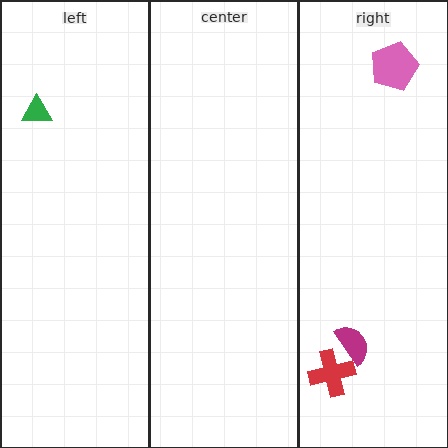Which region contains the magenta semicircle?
The right region.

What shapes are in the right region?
The pink pentagon, the magenta semicircle, the red cross.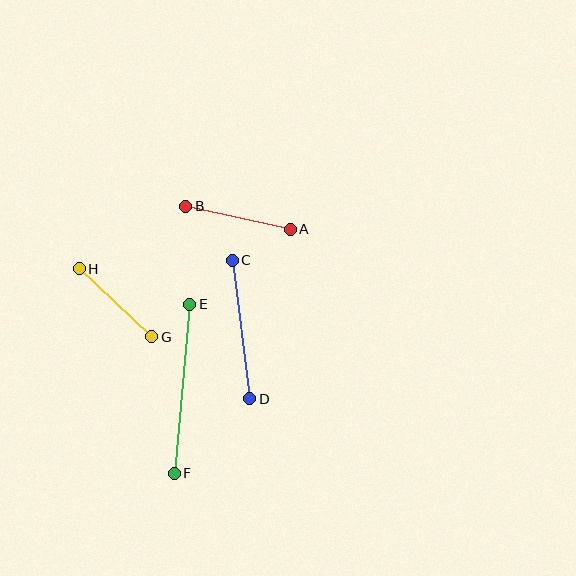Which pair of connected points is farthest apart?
Points E and F are farthest apart.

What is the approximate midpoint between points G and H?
The midpoint is at approximately (116, 303) pixels.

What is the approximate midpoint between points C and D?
The midpoint is at approximately (241, 330) pixels.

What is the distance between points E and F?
The distance is approximately 170 pixels.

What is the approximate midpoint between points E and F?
The midpoint is at approximately (182, 389) pixels.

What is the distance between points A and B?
The distance is approximately 107 pixels.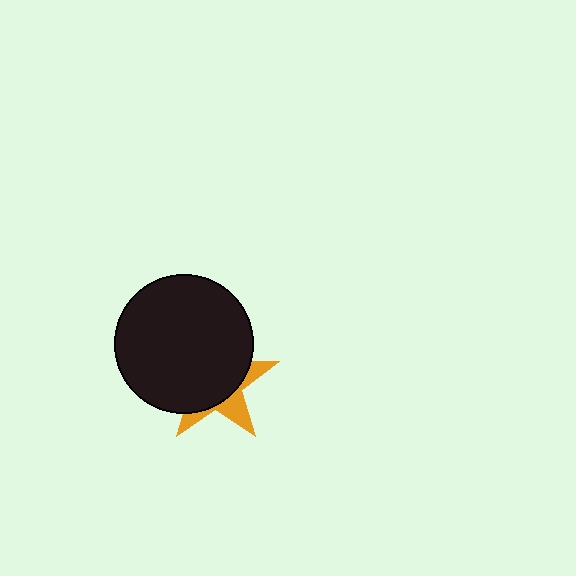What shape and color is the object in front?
The object in front is a black circle.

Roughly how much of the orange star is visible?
A small part of it is visible (roughly 31%).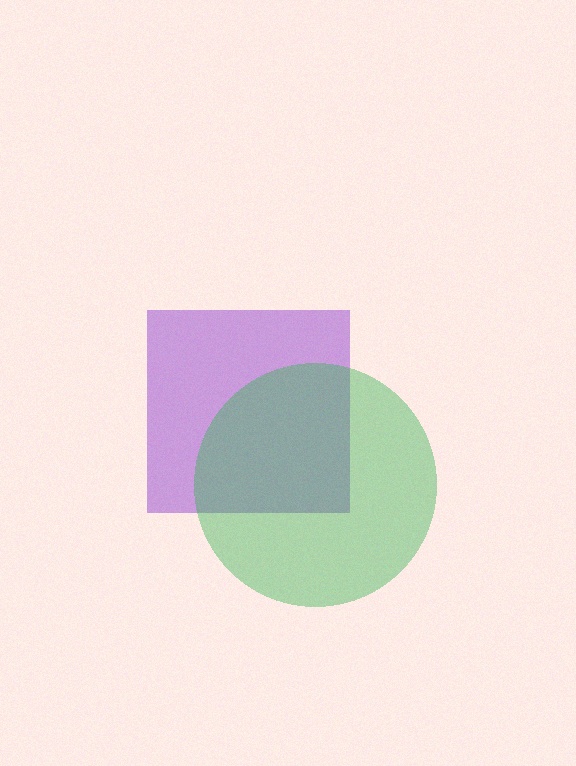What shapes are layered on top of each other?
The layered shapes are: a purple square, a green circle.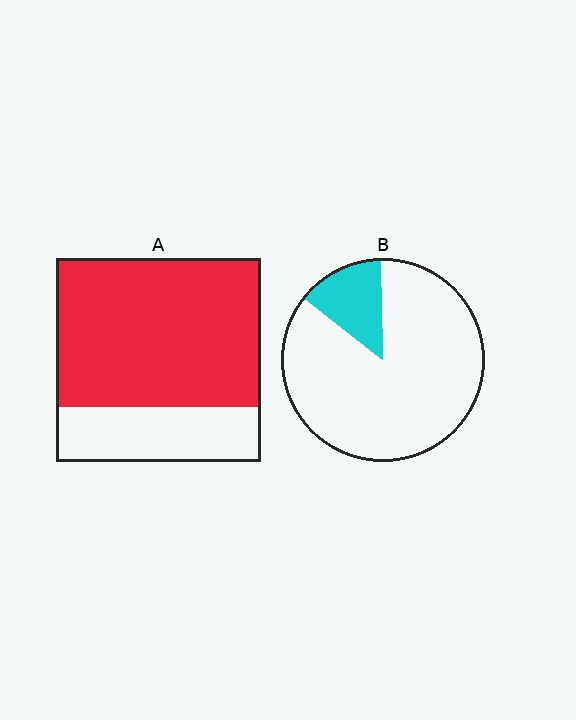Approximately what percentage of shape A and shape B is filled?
A is approximately 75% and B is approximately 15%.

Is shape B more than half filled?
No.